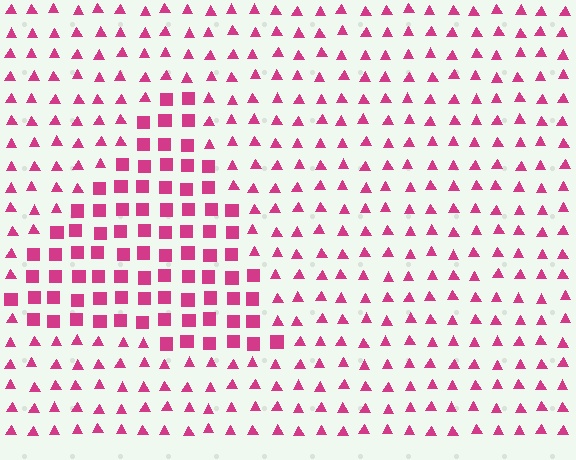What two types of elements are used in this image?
The image uses squares inside the triangle region and triangles outside it.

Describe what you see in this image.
The image is filled with small magenta elements arranged in a uniform grid. A triangle-shaped region contains squares, while the surrounding area contains triangles. The boundary is defined purely by the change in element shape.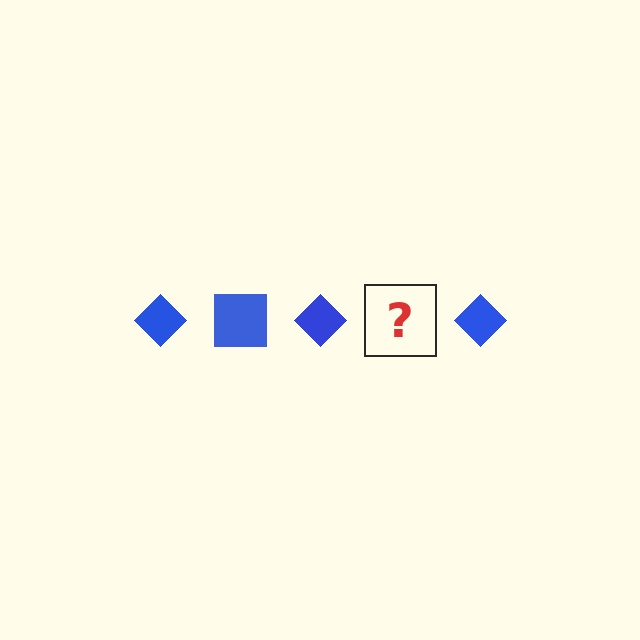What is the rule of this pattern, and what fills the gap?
The rule is that the pattern cycles through diamond, square shapes in blue. The gap should be filled with a blue square.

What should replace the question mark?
The question mark should be replaced with a blue square.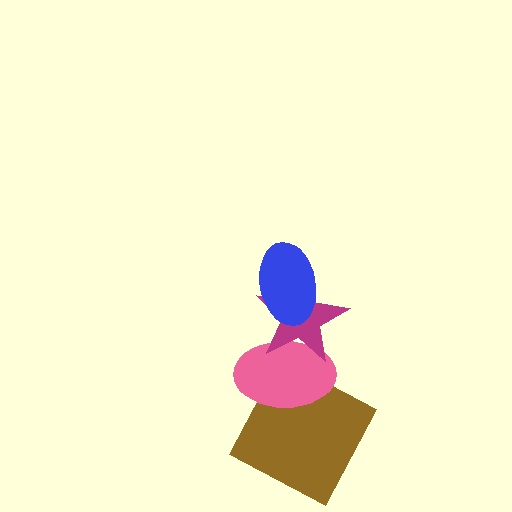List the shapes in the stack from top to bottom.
From top to bottom: the blue ellipse, the magenta star, the pink ellipse, the brown square.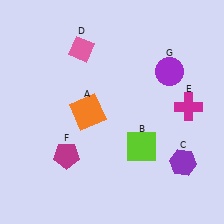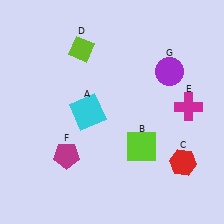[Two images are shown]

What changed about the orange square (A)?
In Image 1, A is orange. In Image 2, it changed to cyan.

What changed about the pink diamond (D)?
In Image 1, D is pink. In Image 2, it changed to lime.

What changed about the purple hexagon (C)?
In Image 1, C is purple. In Image 2, it changed to red.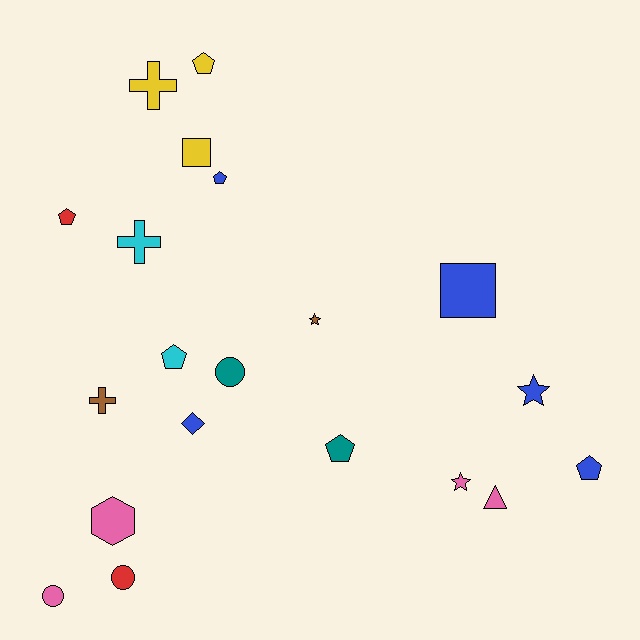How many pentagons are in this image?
There are 6 pentagons.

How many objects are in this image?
There are 20 objects.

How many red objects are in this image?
There are 2 red objects.